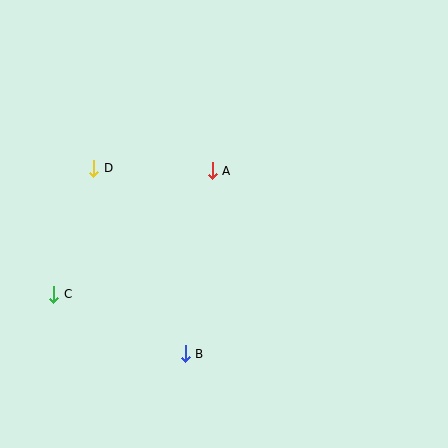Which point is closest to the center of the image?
Point A at (212, 171) is closest to the center.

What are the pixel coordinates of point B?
Point B is at (185, 354).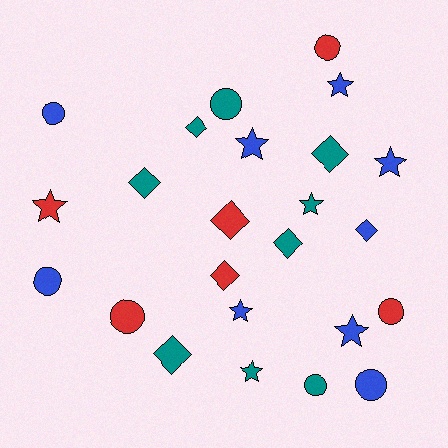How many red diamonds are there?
There are 2 red diamonds.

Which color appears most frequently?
Blue, with 9 objects.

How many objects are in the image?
There are 24 objects.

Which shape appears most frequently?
Diamond, with 8 objects.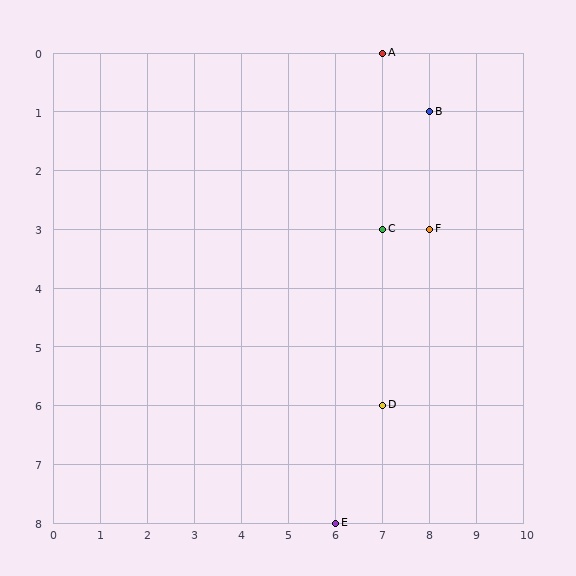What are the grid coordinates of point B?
Point B is at grid coordinates (8, 1).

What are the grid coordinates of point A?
Point A is at grid coordinates (7, 0).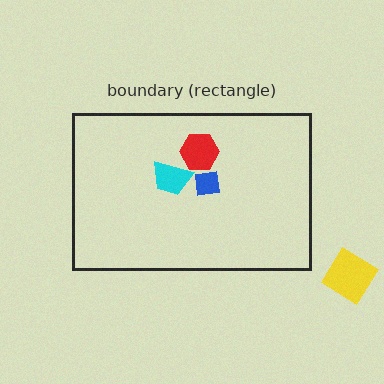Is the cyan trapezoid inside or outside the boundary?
Inside.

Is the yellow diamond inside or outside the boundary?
Outside.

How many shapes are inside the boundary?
3 inside, 1 outside.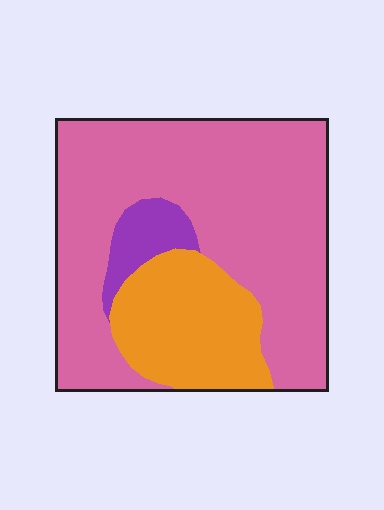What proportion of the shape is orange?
Orange covers about 25% of the shape.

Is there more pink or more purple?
Pink.